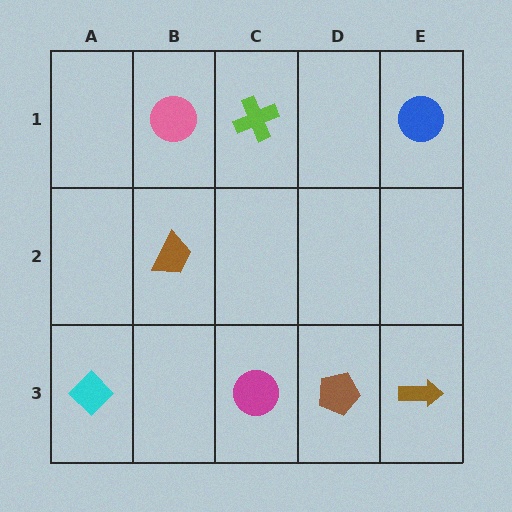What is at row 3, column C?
A magenta circle.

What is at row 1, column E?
A blue circle.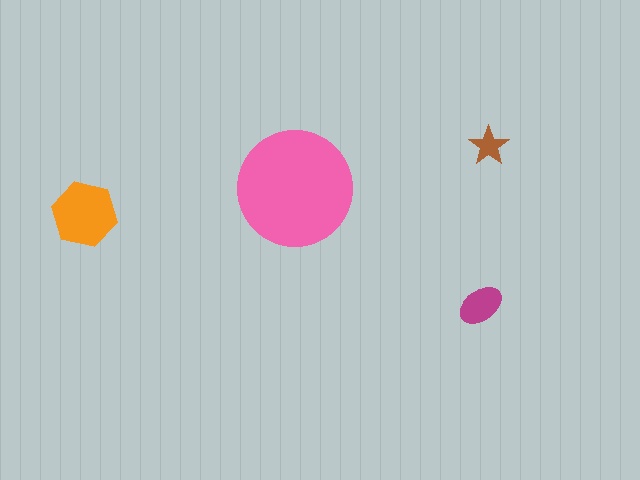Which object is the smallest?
The brown star.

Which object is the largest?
The pink circle.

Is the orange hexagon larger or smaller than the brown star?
Larger.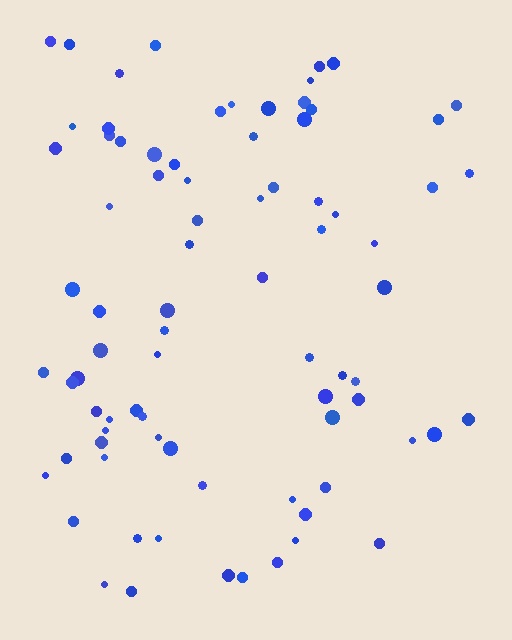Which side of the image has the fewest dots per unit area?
The right.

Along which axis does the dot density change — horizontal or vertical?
Horizontal.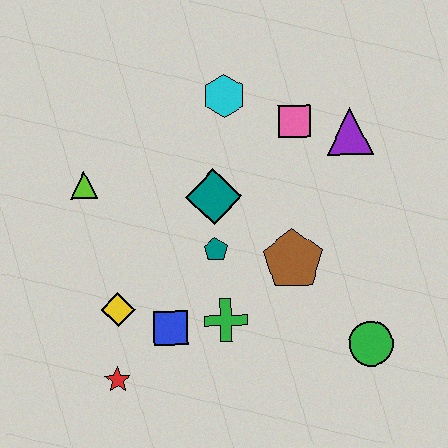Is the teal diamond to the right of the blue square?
Yes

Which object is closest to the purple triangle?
The pink square is closest to the purple triangle.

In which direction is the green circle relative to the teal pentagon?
The green circle is to the right of the teal pentagon.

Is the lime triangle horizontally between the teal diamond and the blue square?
No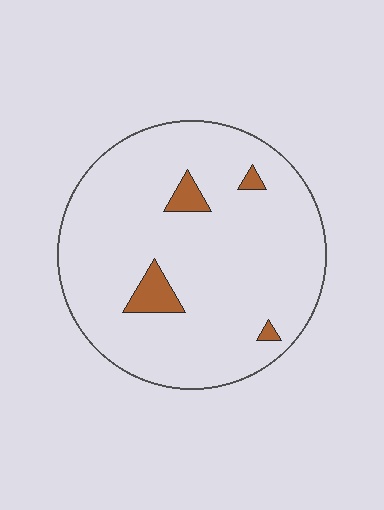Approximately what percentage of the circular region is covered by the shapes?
Approximately 5%.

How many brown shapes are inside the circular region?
4.